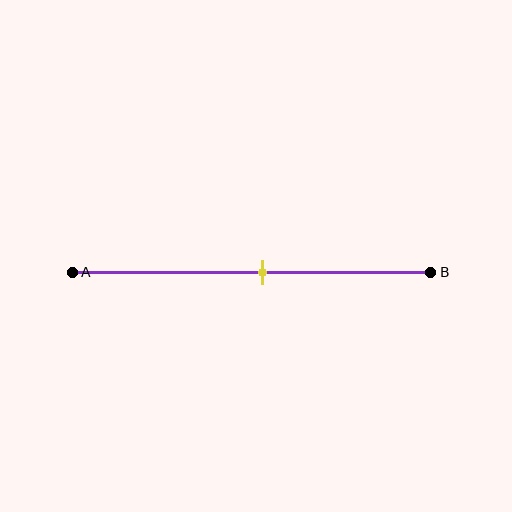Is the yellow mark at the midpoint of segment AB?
No, the mark is at about 55% from A, not at the 50% midpoint.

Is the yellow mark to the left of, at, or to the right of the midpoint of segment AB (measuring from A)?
The yellow mark is to the right of the midpoint of segment AB.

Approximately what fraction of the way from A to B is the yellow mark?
The yellow mark is approximately 55% of the way from A to B.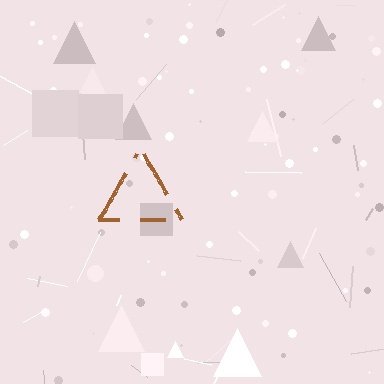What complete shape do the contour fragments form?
The contour fragments form a triangle.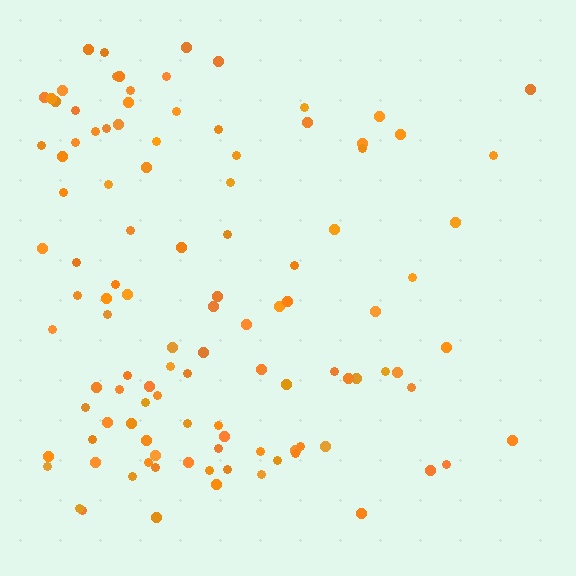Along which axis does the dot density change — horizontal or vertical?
Horizontal.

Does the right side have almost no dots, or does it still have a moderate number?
Still a moderate number, just noticeably fewer than the left.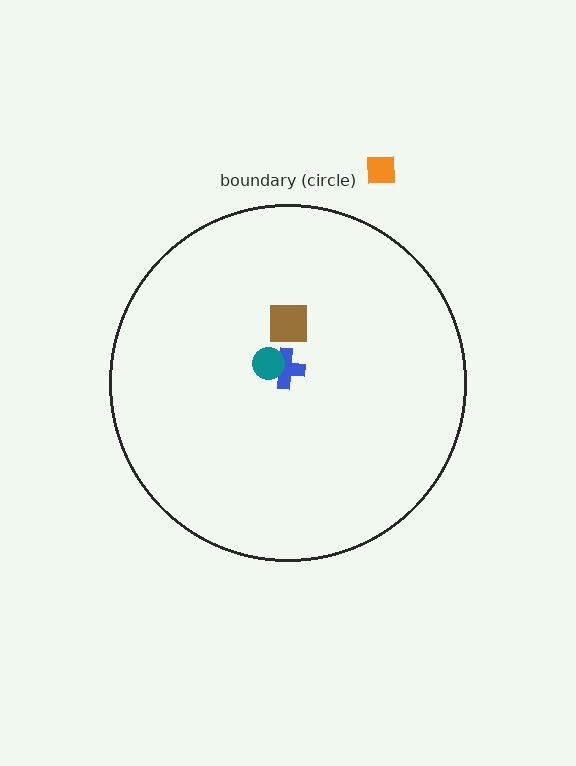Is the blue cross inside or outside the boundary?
Inside.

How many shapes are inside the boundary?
3 inside, 1 outside.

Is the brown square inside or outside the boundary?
Inside.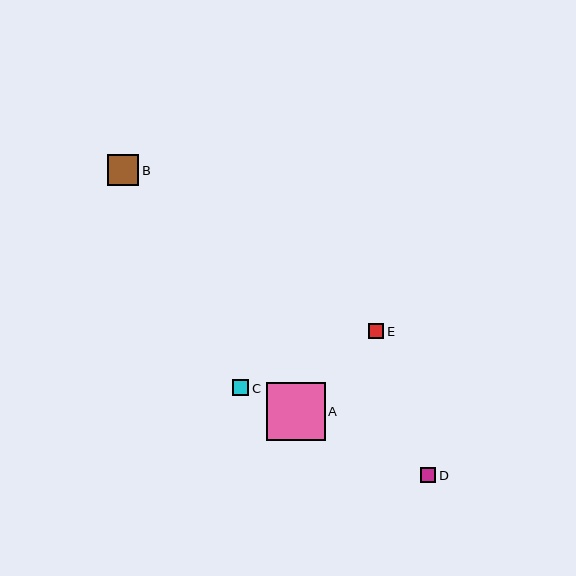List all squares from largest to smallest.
From largest to smallest: A, B, C, D, E.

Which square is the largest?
Square A is the largest with a size of approximately 58 pixels.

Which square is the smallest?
Square E is the smallest with a size of approximately 15 pixels.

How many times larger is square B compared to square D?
Square B is approximately 2.0 times the size of square D.